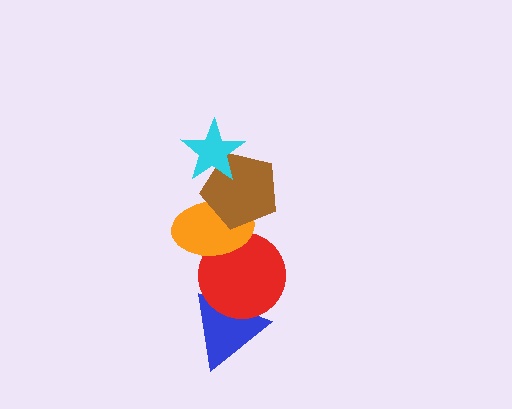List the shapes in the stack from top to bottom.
From top to bottom: the cyan star, the brown pentagon, the orange ellipse, the red circle, the blue triangle.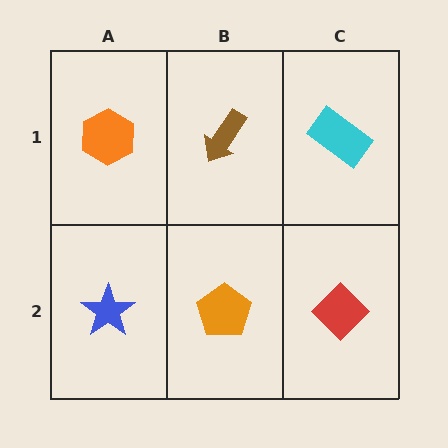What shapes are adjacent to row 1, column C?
A red diamond (row 2, column C), a brown arrow (row 1, column B).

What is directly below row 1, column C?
A red diamond.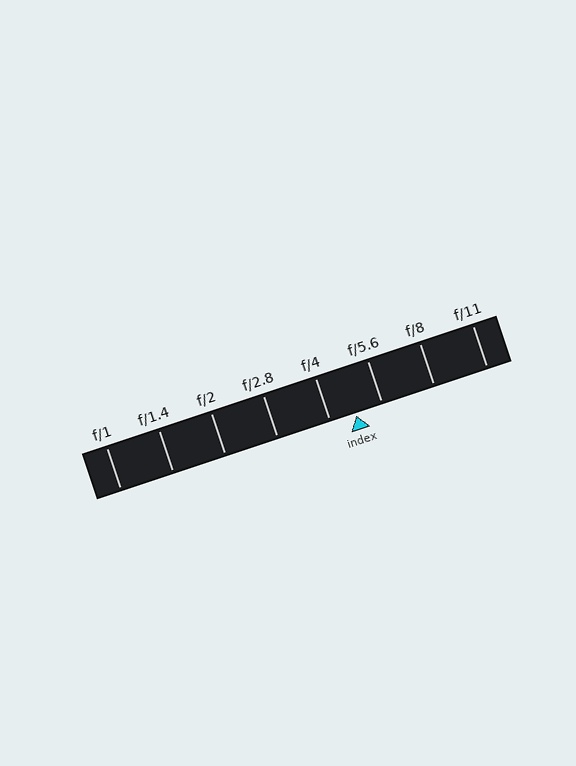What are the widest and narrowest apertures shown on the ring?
The widest aperture shown is f/1 and the narrowest is f/11.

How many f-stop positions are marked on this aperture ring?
There are 8 f-stop positions marked.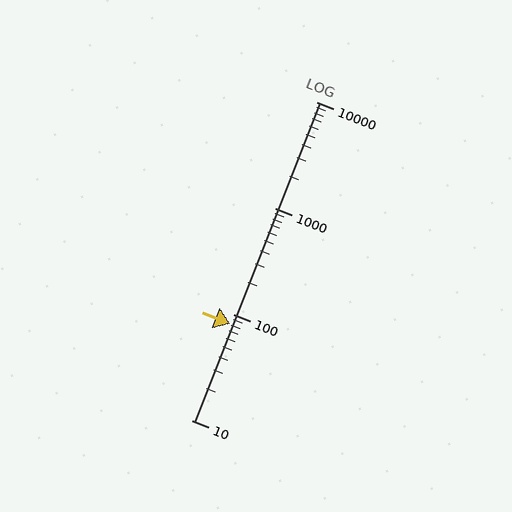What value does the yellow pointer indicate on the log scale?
The pointer indicates approximately 81.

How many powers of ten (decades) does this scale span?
The scale spans 3 decades, from 10 to 10000.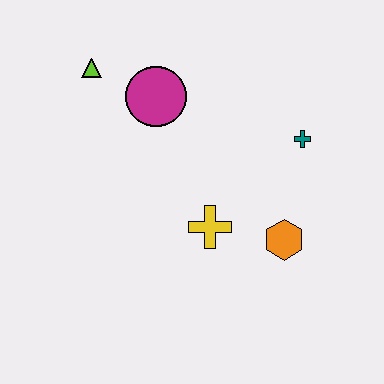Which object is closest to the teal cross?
The orange hexagon is closest to the teal cross.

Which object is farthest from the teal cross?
The lime triangle is farthest from the teal cross.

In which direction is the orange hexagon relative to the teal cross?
The orange hexagon is below the teal cross.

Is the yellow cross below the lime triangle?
Yes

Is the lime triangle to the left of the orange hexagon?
Yes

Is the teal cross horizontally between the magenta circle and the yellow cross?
No